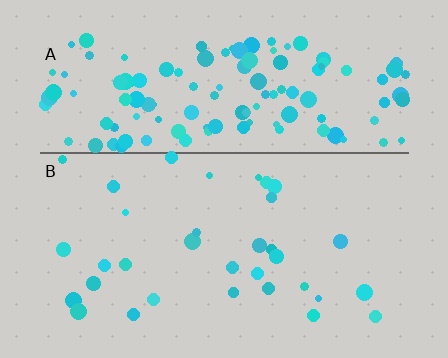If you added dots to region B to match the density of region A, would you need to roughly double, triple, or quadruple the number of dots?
Approximately quadruple.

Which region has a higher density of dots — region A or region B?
A (the top).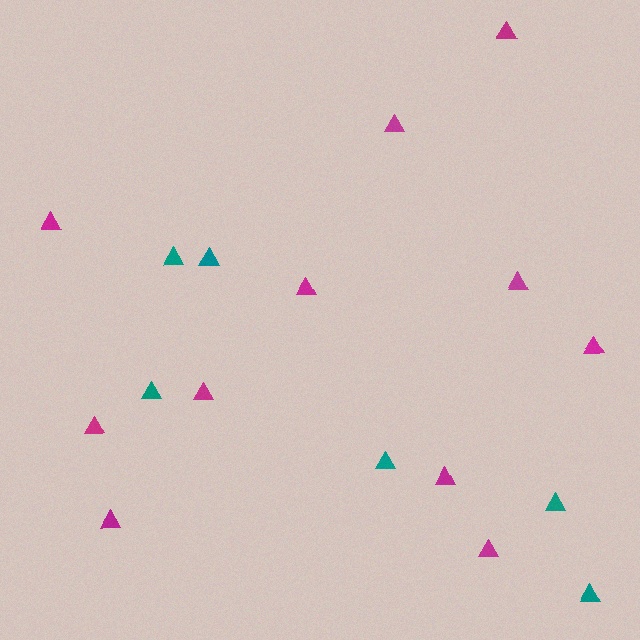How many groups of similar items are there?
There are 2 groups: one group of magenta triangles (11) and one group of teal triangles (6).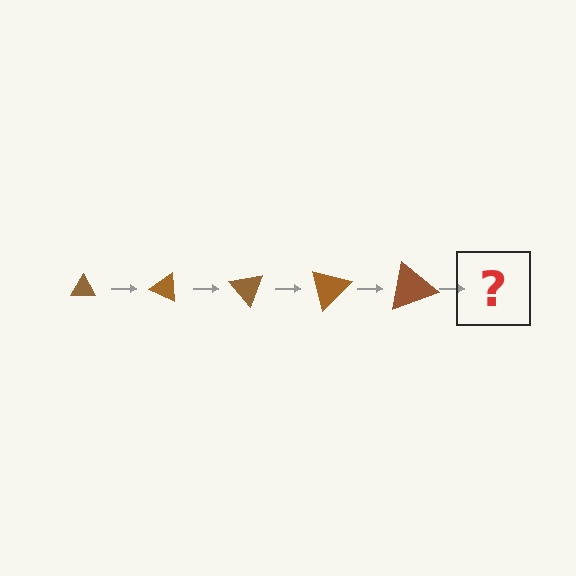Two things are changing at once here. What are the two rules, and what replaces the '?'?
The two rules are that the triangle grows larger each step and it rotates 25 degrees each step. The '?' should be a triangle, larger than the previous one and rotated 125 degrees from the start.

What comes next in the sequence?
The next element should be a triangle, larger than the previous one and rotated 125 degrees from the start.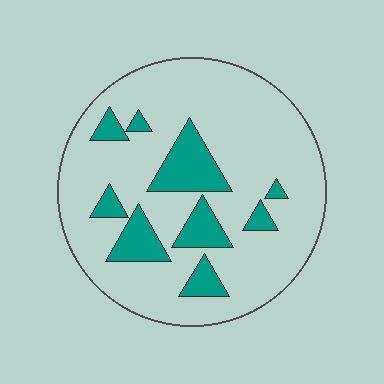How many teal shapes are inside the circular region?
9.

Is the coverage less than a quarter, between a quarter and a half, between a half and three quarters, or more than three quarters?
Less than a quarter.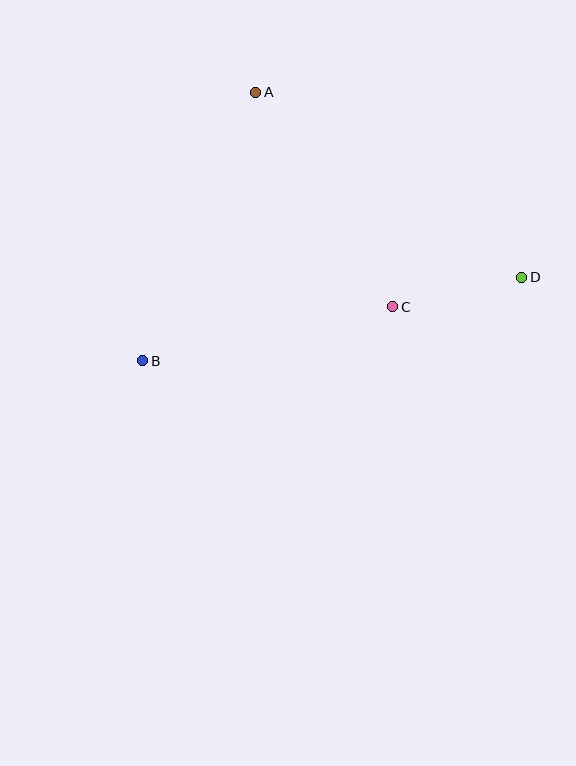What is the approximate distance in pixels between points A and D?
The distance between A and D is approximately 324 pixels.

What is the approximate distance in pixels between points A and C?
The distance between A and C is approximately 255 pixels.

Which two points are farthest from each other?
Points B and D are farthest from each other.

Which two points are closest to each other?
Points C and D are closest to each other.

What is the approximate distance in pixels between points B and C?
The distance between B and C is approximately 256 pixels.